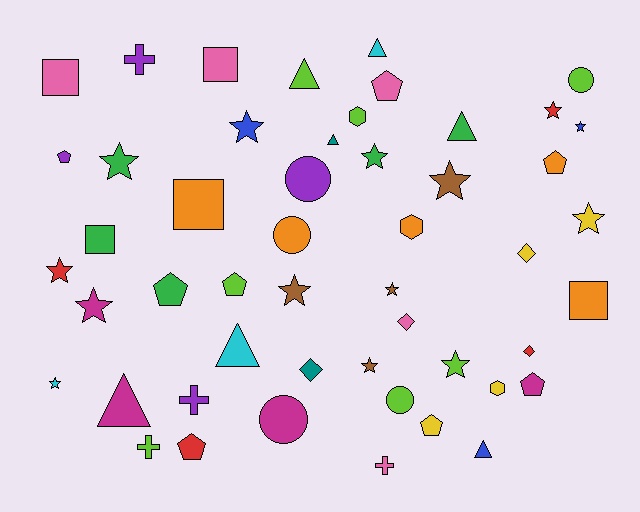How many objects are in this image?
There are 50 objects.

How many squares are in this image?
There are 5 squares.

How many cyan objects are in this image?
There are 3 cyan objects.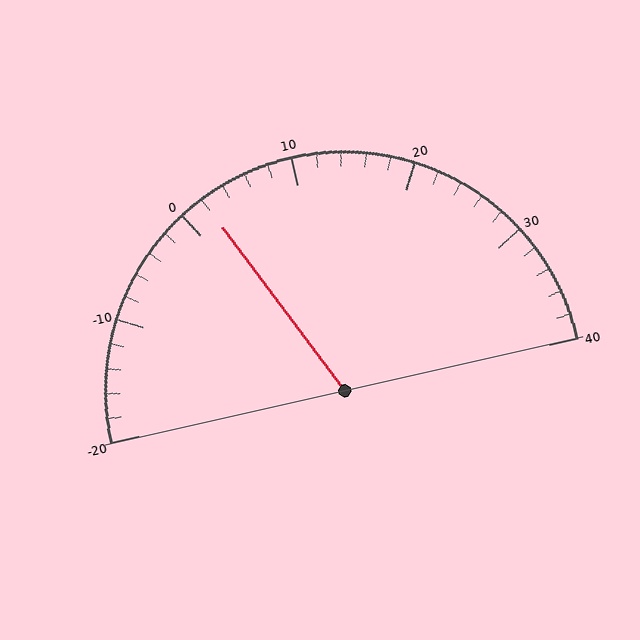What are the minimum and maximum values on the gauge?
The gauge ranges from -20 to 40.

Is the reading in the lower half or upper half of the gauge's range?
The reading is in the lower half of the range (-20 to 40).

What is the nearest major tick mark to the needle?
The nearest major tick mark is 0.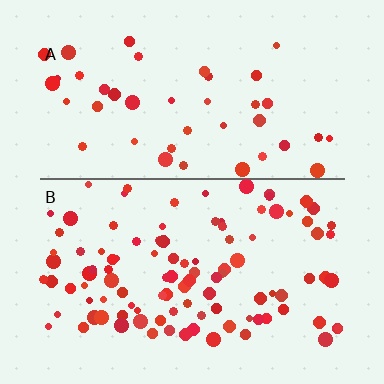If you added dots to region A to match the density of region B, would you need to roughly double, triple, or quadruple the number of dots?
Approximately double.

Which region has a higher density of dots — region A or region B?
B (the bottom).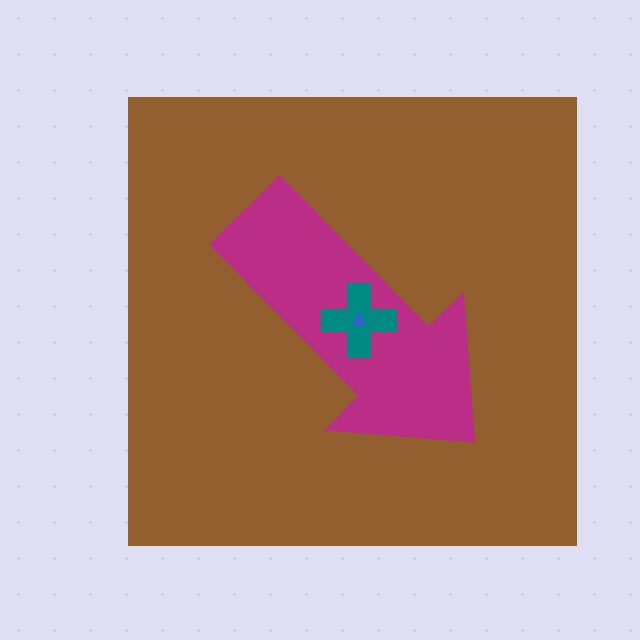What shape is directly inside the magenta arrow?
The teal cross.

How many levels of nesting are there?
4.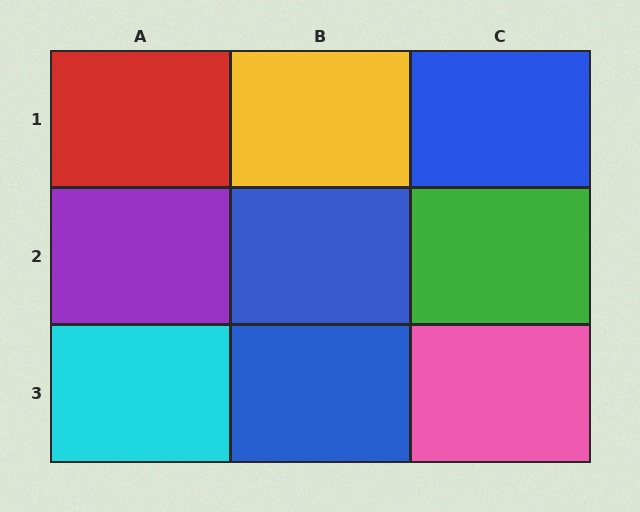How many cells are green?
1 cell is green.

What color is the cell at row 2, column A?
Purple.